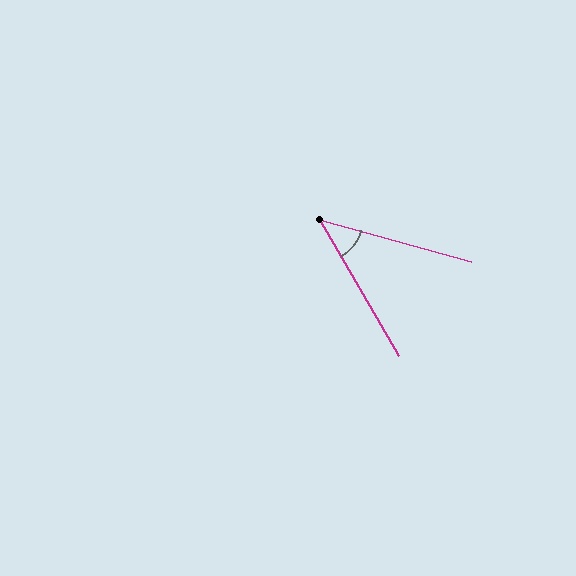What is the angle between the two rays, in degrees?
Approximately 44 degrees.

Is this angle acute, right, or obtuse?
It is acute.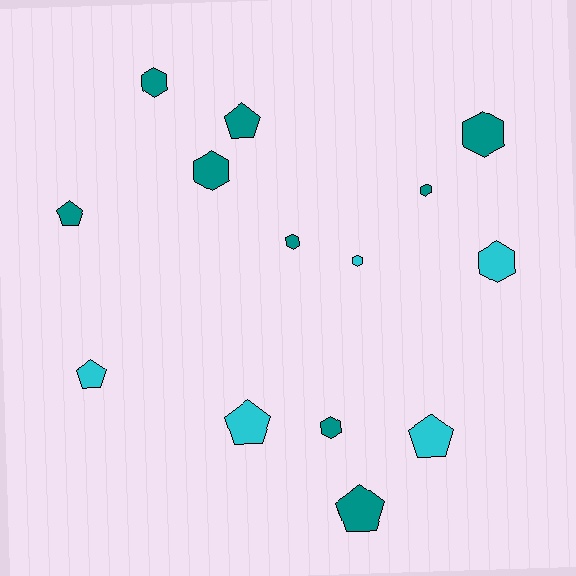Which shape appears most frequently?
Hexagon, with 8 objects.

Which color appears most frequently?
Teal, with 9 objects.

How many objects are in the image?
There are 14 objects.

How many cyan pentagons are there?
There are 3 cyan pentagons.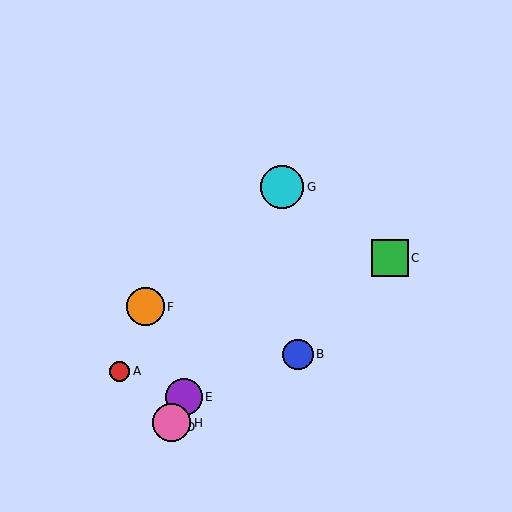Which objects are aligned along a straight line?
Objects D, E, G, H are aligned along a straight line.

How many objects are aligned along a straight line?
4 objects (D, E, G, H) are aligned along a straight line.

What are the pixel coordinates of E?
Object E is at (184, 397).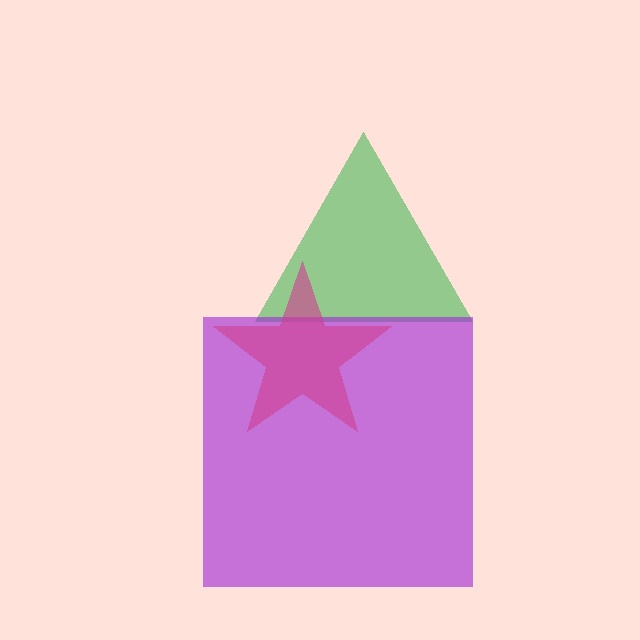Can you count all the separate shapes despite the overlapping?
Yes, there are 3 separate shapes.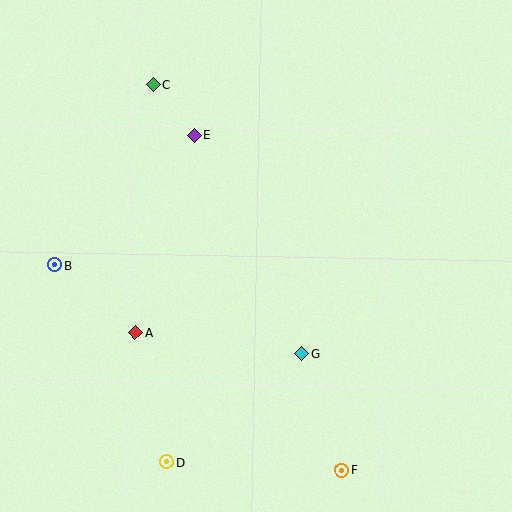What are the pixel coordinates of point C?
Point C is at (153, 85).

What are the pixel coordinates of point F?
Point F is at (342, 470).